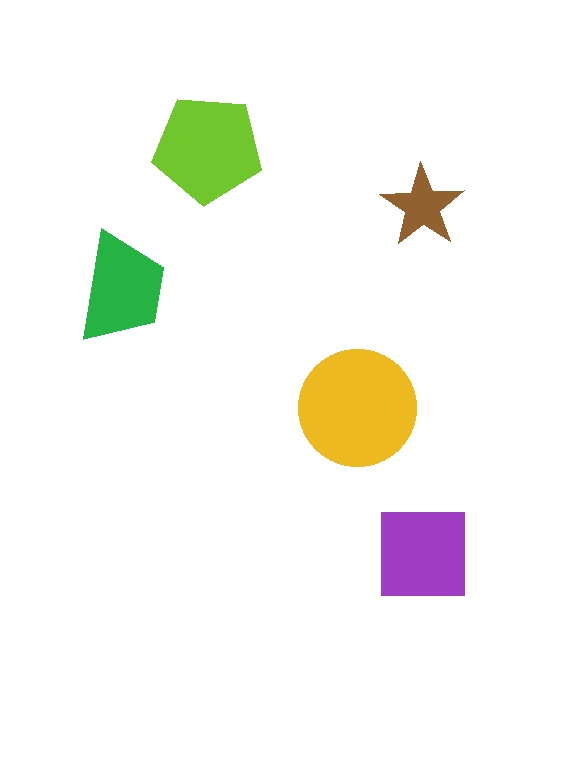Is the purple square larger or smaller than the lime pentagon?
Smaller.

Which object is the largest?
The yellow circle.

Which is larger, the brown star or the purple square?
The purple square.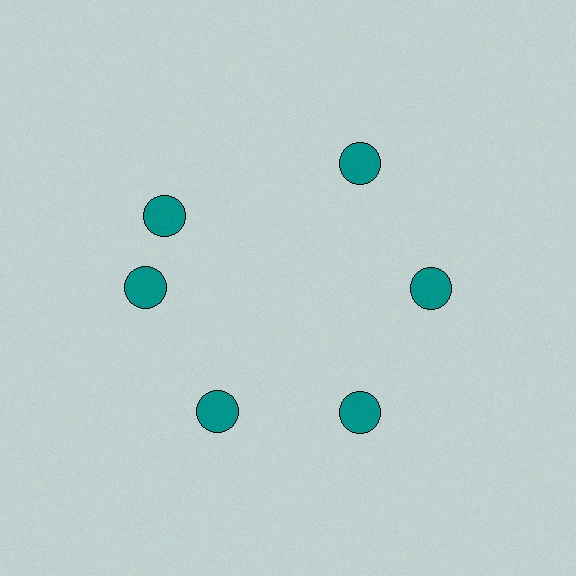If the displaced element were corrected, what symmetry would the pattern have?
It would have 6-fold rotational symmetry — the pattern would map onto itself every 60 degrees.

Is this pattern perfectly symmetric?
No. The 6 teal circles are arranged in a ring, but one element near the 11 o'clock position is rotated out of alignment along the ring, breaking the 6-fold rotational symmetry.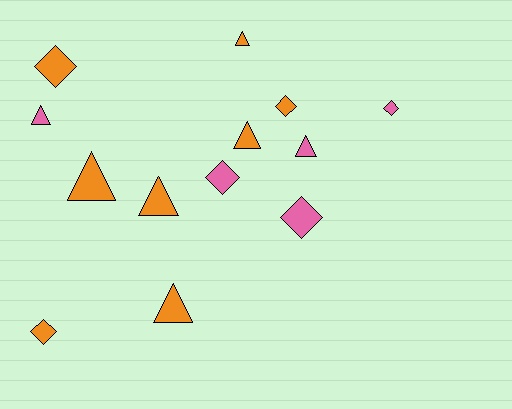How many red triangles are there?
There are no red triangles.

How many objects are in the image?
There are 13 objects.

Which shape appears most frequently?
Triangle, with 7 objects.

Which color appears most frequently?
Orange, with 8 objects.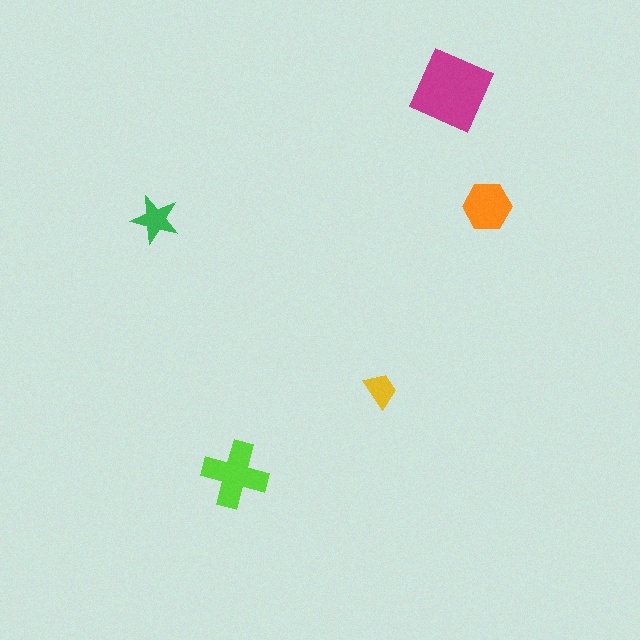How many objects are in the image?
There are 5 objects in the image.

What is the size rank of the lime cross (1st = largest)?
2nd.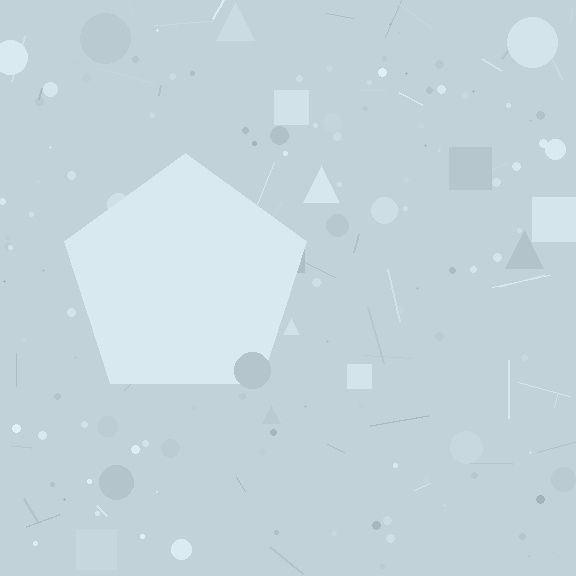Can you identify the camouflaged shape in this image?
The camouflaged shape is a pentagon.